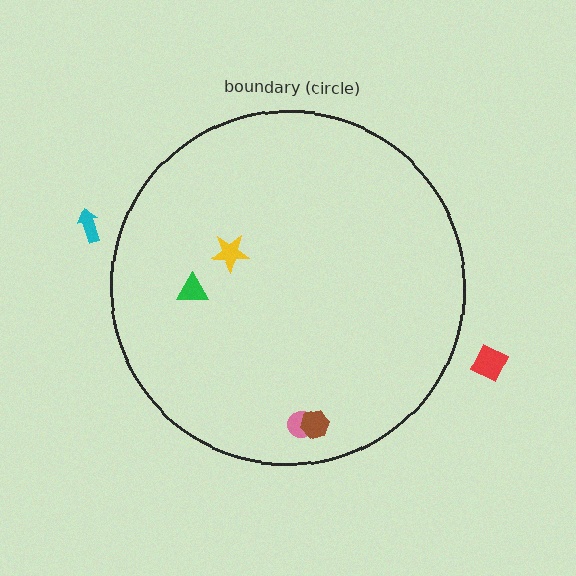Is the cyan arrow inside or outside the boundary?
Outside.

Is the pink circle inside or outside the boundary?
Inside.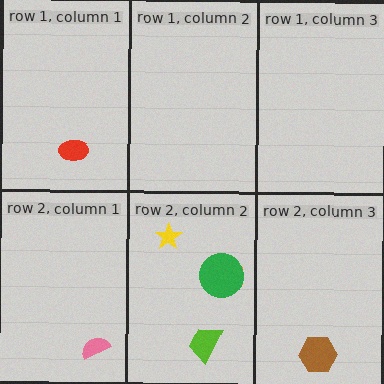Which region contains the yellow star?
The row 2, column 2 region.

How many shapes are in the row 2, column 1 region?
1.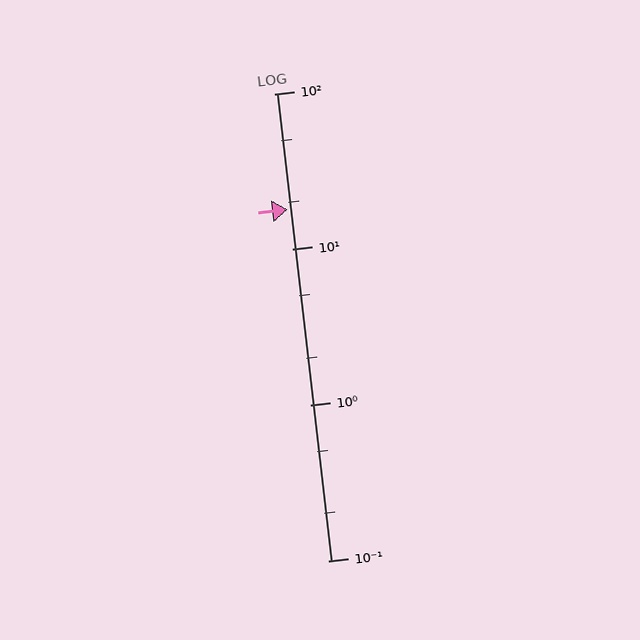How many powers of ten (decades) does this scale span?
The scale spans 3 decades, from 0.1 to 100.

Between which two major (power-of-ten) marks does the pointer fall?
The pointer is between 10 and 100.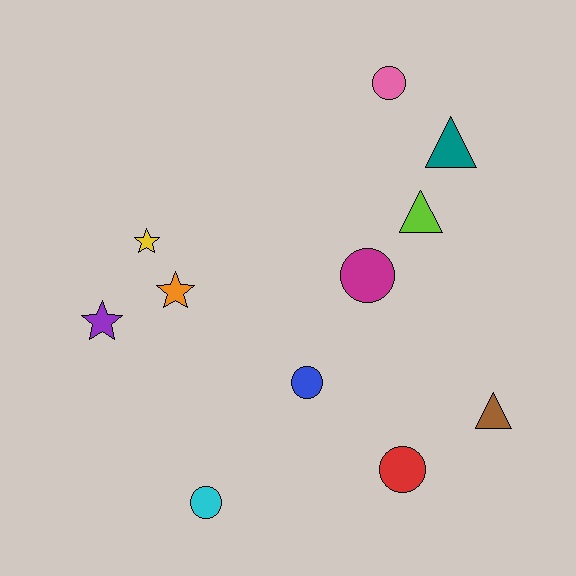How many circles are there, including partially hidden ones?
There are 5 circles.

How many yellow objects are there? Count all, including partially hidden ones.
There is 1 yellow object.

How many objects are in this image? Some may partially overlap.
There are 11 objects.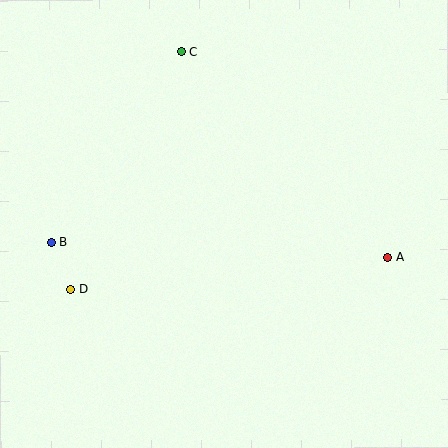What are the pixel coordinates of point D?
Point D is at (71, 289).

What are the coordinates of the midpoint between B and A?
The midpoint between B and A is at (220, 250).